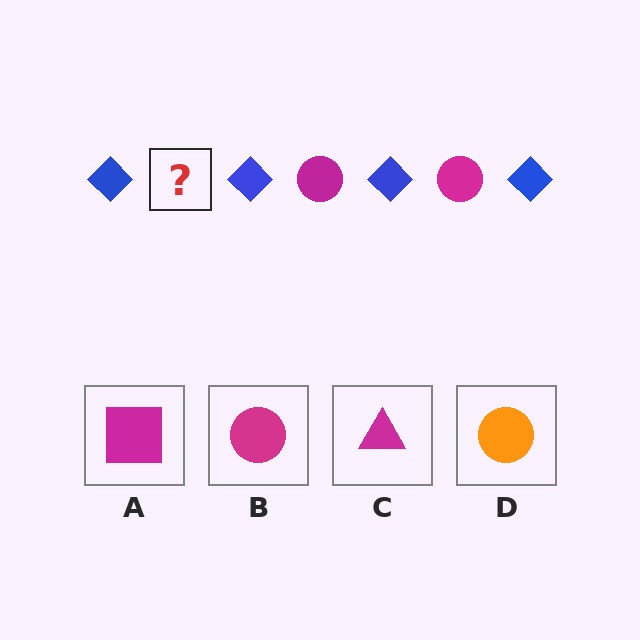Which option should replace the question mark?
Option B.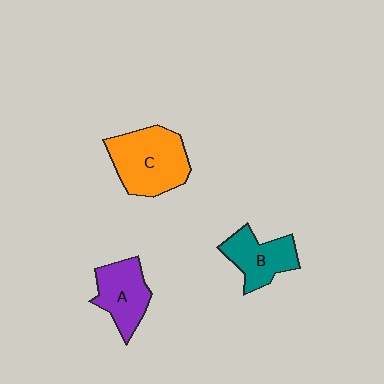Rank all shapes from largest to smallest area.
From largest to smallest: C (orange), A (purple), B (teal).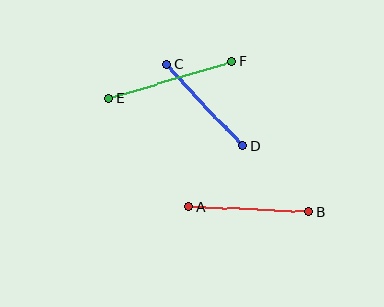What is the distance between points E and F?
The distance is approximately 128 pixels.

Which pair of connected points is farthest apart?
Points E and F are farthest apart.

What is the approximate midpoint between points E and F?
The midpoint is at approximately (170, 80) pixels.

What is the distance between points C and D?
The distance is approximately 112 pixels.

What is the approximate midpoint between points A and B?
The midpoint is at approximately (249, 209) pixels.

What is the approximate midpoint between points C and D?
The midpoint is at approximately (205, 105) pixels.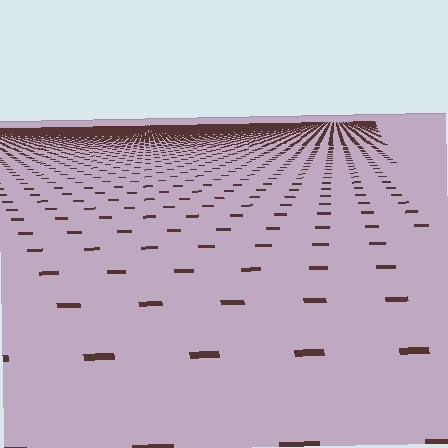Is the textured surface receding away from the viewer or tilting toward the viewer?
The surface is receding away from the viewer. Texture elements get smaller and denser toward the top.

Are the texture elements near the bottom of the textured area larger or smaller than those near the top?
Larger. Near the bottom, elements are closer to the viewer and appear at a bigger on-screen size.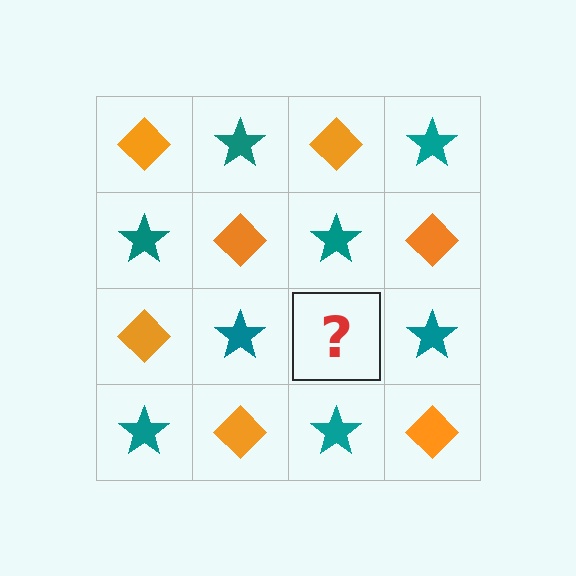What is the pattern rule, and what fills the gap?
The rule is that it alternates orange diamond and teal star in a checkerboard pattern. The gap should be filled with an orange diamond.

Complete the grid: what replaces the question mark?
The question mark should be replaced with an orange diamond.